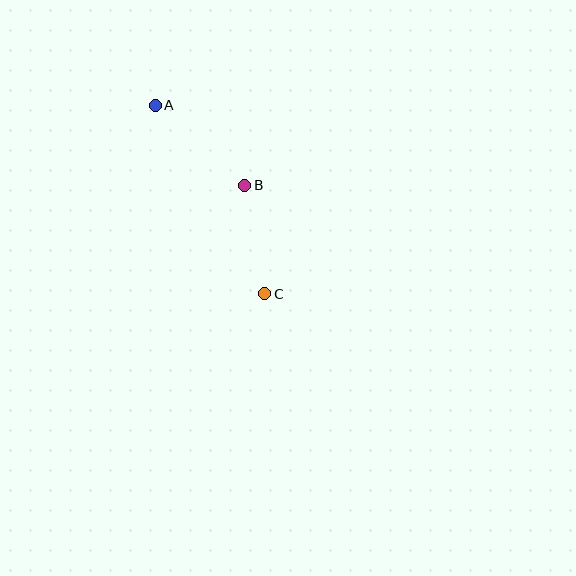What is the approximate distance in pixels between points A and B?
The distance between A and B is approximately 120 pixels.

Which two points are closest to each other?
Points B and C are closest to each other.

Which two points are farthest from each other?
Points A and C are farthest from each other.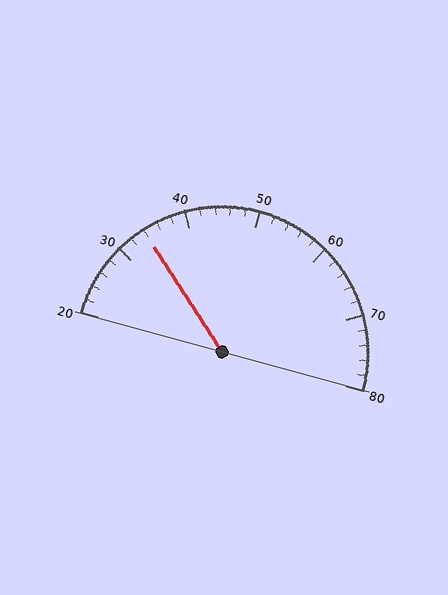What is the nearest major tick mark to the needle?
The nearest major tick mark is 30.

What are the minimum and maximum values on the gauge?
The gauge ranges from 20 to 80.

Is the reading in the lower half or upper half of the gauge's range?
The reading is in the lower half of the range (20 to 80).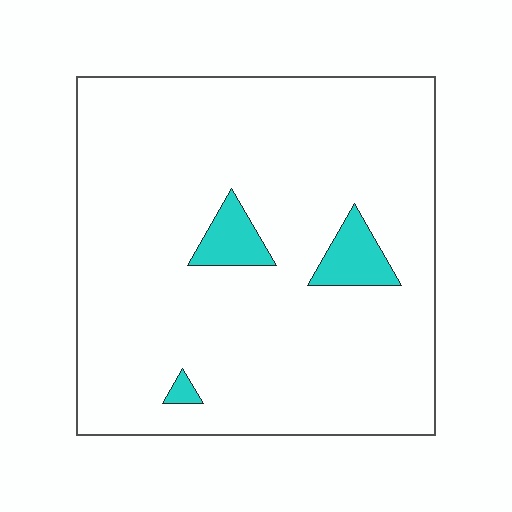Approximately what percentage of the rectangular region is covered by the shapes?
Approximately 5%.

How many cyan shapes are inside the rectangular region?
3.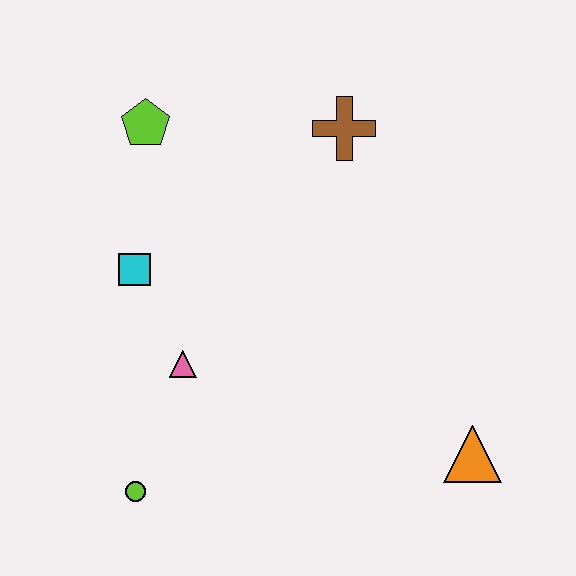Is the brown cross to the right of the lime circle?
Yes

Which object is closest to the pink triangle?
The cyan square is closest to the pink triangle.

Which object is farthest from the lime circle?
The brown cross is farthest from the lime circle.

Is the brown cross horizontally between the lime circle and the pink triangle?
No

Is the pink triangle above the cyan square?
No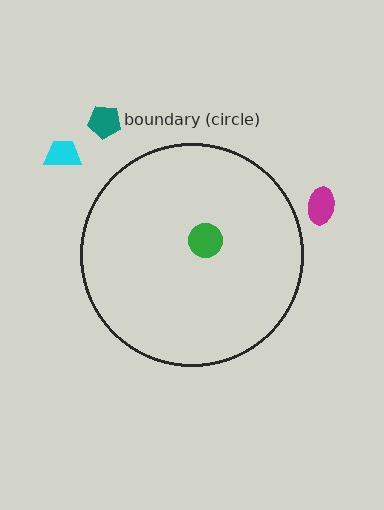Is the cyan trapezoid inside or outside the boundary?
Outside.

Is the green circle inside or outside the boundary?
Inside.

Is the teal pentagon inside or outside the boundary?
Outside.